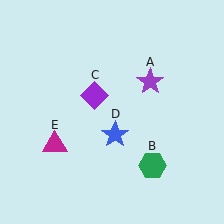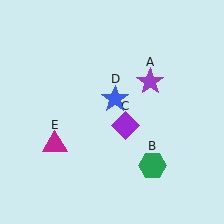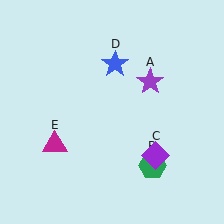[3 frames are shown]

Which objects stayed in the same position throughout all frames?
Purple star (object A) and green hexagon (object B) and magenta triangle (object E) remained stationary.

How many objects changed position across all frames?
2 objects changed position: purple diamond (object C), blue star (object D).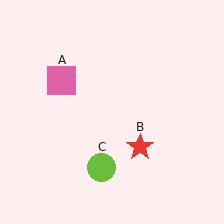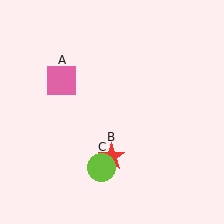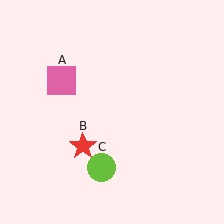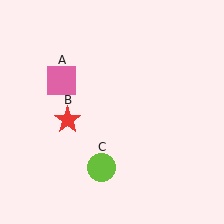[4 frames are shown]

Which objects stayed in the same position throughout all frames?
Pink square (object A) and lime circle (object C) remained stationary.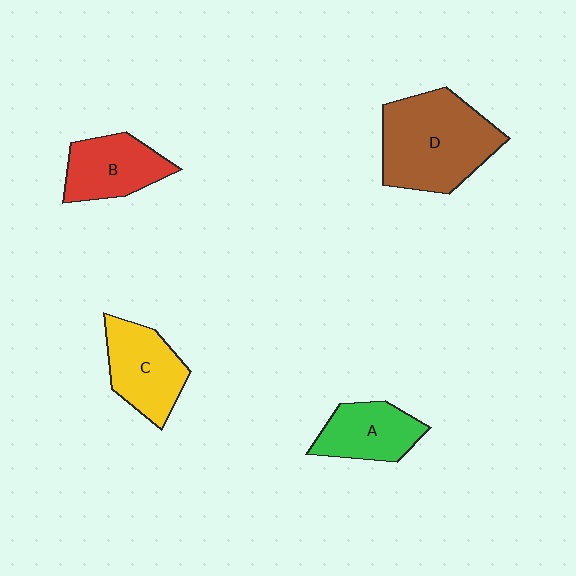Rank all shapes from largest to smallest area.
From largest to smallest: D (brown), C (yellow), B (red), A (green).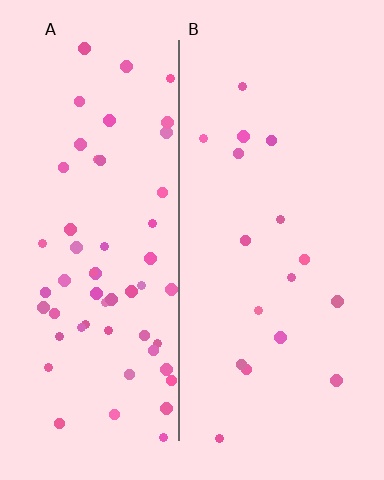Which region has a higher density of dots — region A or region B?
A (the left).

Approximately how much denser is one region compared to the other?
Approximately 3.4× — region A over region B.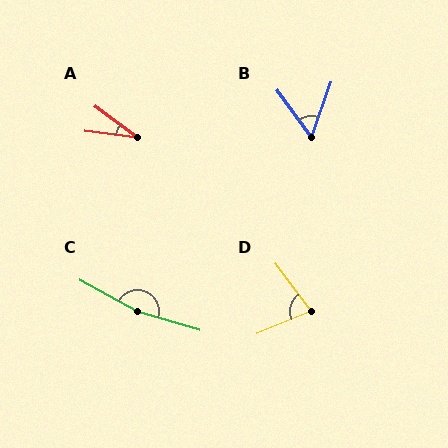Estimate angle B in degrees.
Approximately 55 degrees.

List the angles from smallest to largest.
A (30°), B (55°), D (75°), C (168°).